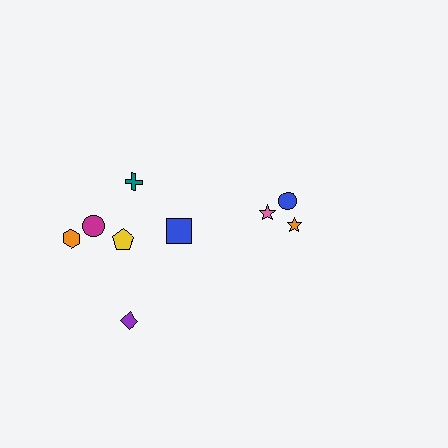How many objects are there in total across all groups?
There are 9 objects.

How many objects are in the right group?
There are 3 objects.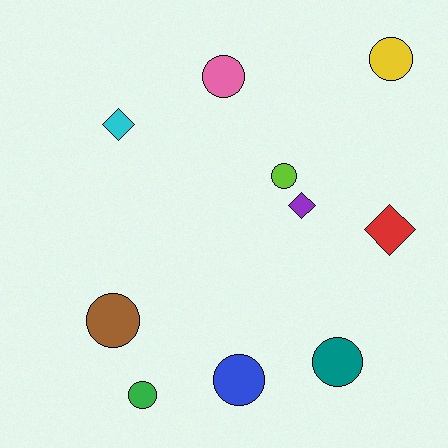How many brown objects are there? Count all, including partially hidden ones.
There is 1 brown object.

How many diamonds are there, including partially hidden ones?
There are 3 diamonds.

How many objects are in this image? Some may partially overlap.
There are 10 objects.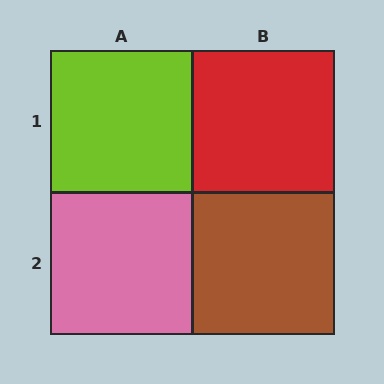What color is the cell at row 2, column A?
Pink.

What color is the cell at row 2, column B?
Brown.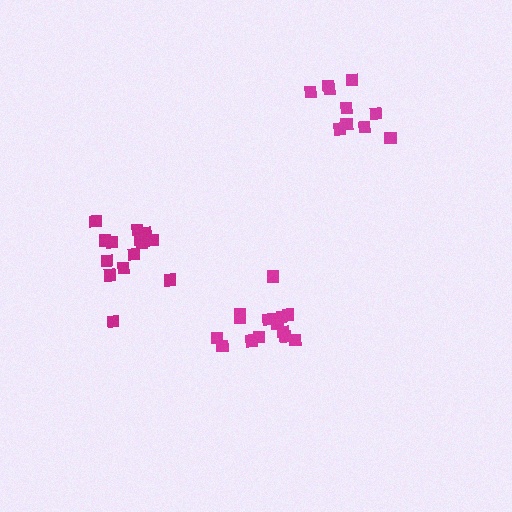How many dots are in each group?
Group 1: 10 dots, Group 2: 14 dots, Group 3: 15 dots (39 total).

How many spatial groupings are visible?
There are 3 spatial groupings.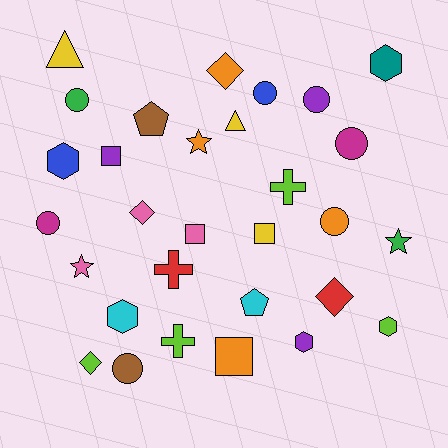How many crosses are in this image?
There are 3 crosses.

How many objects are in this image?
There are 30 objects.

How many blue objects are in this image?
There are 2 blue objects.